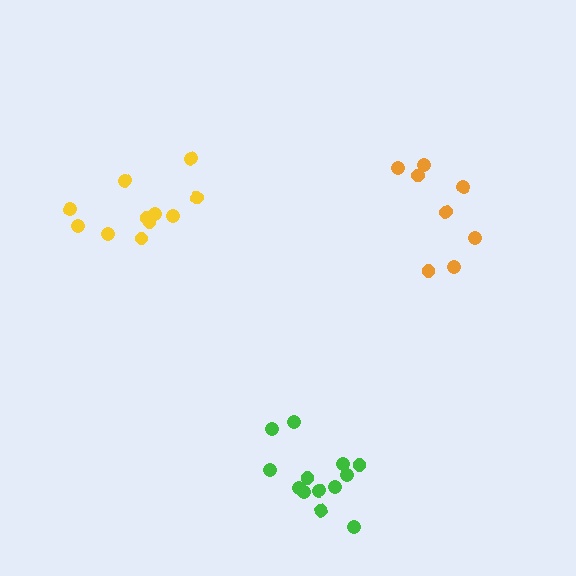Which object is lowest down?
The green cluster is bottommost.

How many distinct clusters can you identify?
There are 3 distinct clusters.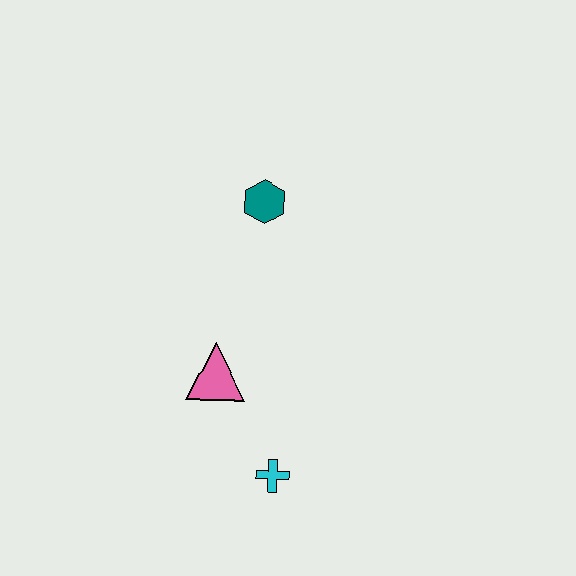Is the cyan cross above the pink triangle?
No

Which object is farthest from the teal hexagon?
The cyan cross is farthest from the teal hexagon.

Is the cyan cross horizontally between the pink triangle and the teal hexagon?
No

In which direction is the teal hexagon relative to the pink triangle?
The teal hexagon is above the pink triangle.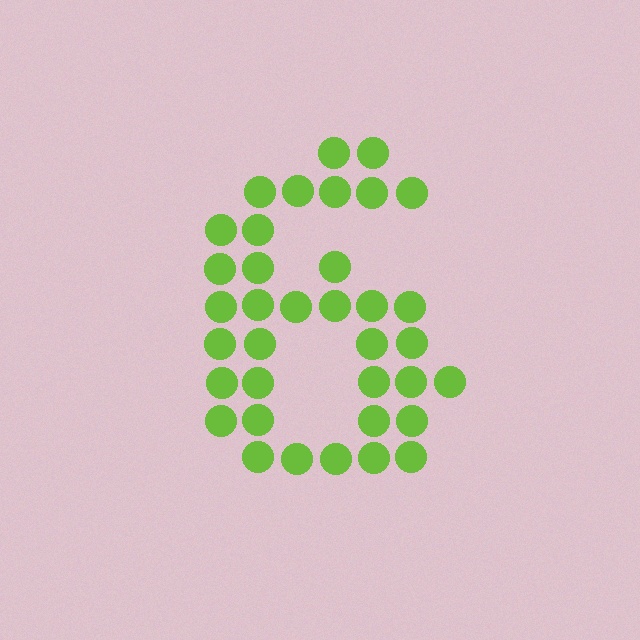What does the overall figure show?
The overall figure shows the digit 6.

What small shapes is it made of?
It is made of small circles.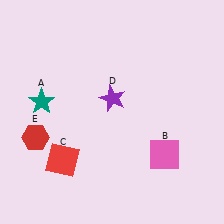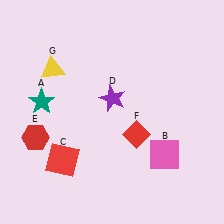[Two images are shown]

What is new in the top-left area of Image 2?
A yellow triangle (G) was added in the top-left area of Image 2.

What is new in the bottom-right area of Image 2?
A red diamond (F) was added in the bottom-right area of Image 2.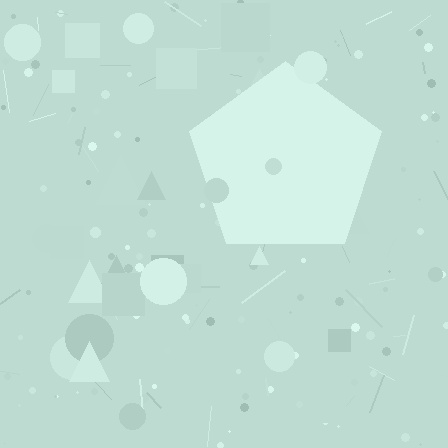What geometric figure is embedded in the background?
A pentagon is embedded in the background.